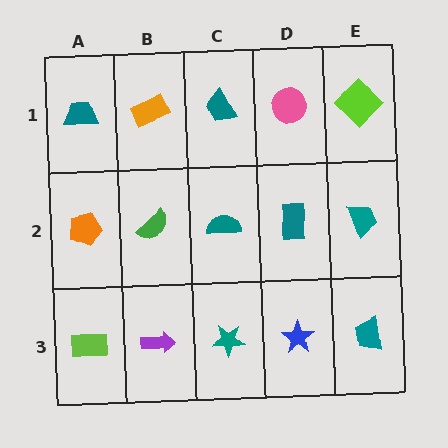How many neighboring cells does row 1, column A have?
2.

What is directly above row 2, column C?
A teal trapezoid.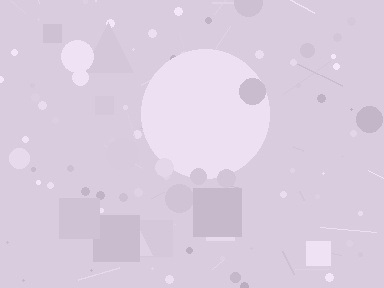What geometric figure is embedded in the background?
A circle is embedded in the background.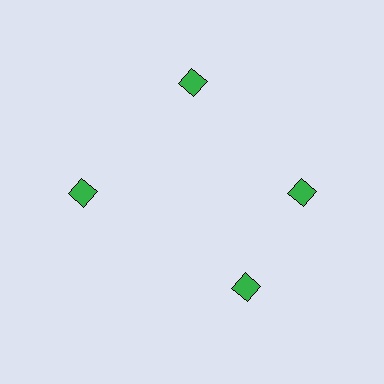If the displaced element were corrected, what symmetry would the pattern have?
It would have 4-fold rotational symmetry — the pattern would map onto itself every 90 degrees.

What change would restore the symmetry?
The symmetry would be restored by rotating it back into even spacing with its neighbors so that all 4 diamonds sit at equal angles and equal distance from the center.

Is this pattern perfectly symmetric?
No. The 4 green diamonds are arranged in a ring, but one element near the 6 o'clock position is rotated out of alignment along the ring, breaking the 4-fold rotational symmetry.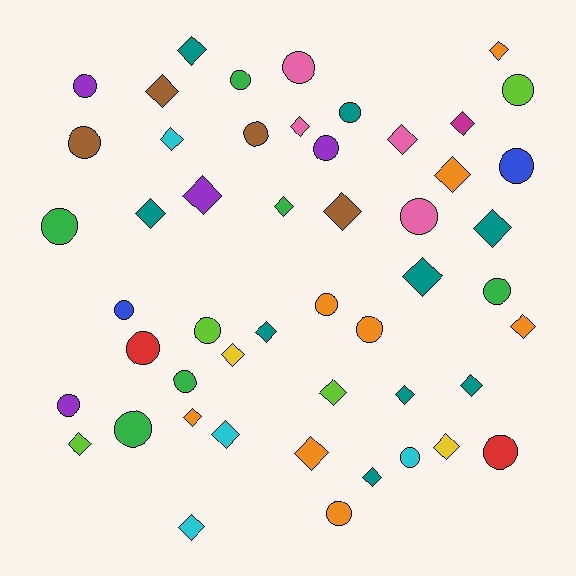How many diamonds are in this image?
There are 27 diamonds.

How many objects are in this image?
There are 50 objects.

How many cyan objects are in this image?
There are 4 cyan objects.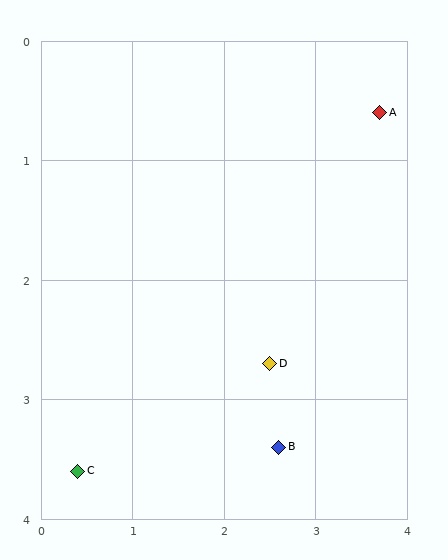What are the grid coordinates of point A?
Point A is at approximately (3.7, 0.6).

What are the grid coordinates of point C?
Point C is at approximately (0.4, 3.6).